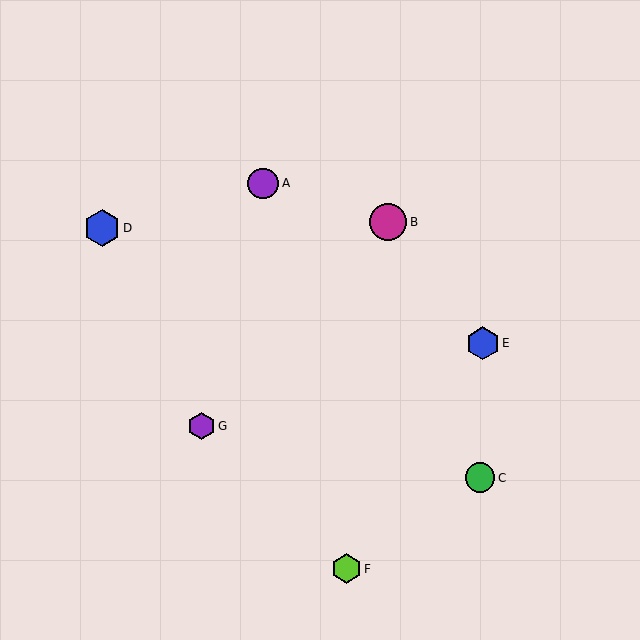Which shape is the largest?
The magenta circle (labeled B) is the largest.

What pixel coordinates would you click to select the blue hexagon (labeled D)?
Click at (102, 228) to select the blue hexagon D.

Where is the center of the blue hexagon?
The center of the blue hexagon is at (483, 343).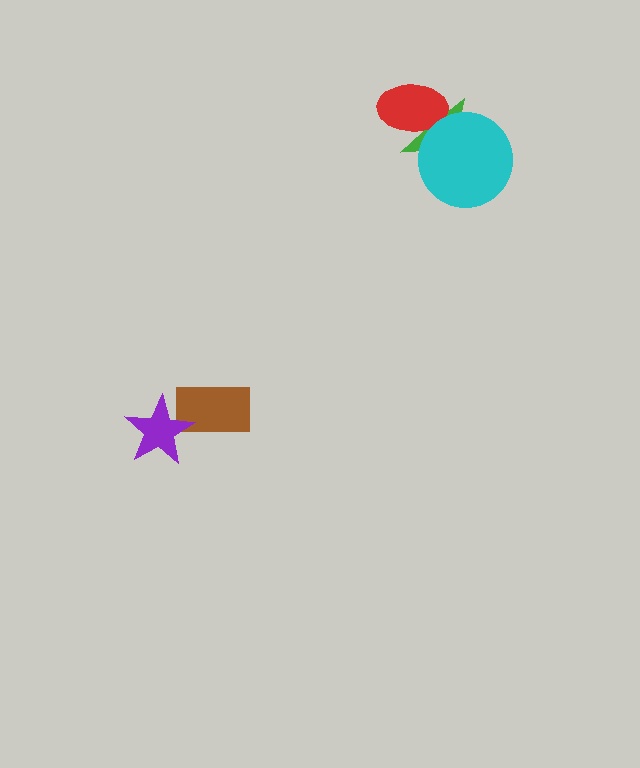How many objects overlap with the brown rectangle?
1 object overlaps with the brown rectangle.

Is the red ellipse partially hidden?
Yes, it is partially covered by another shape.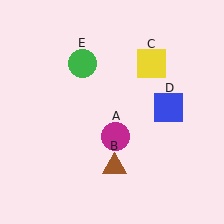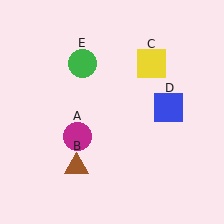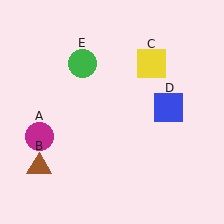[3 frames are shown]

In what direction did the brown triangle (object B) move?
The brown triangle (object B) moved left.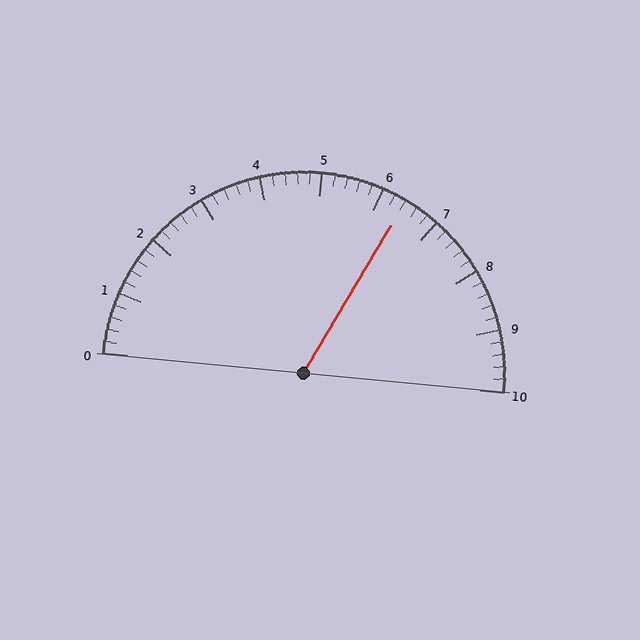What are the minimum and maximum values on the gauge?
The gauge ranges from 0 to 10.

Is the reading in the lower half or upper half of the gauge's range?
The reading is in the upper half of the range (0 to 10).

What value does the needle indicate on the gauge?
The needle indicates approximately 6.4.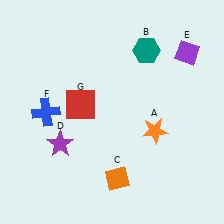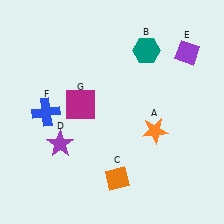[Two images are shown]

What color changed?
The square (G) changed from red in Image 1 to magenta in Image 2.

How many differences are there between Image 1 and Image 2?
There is 1 difference between the two images.